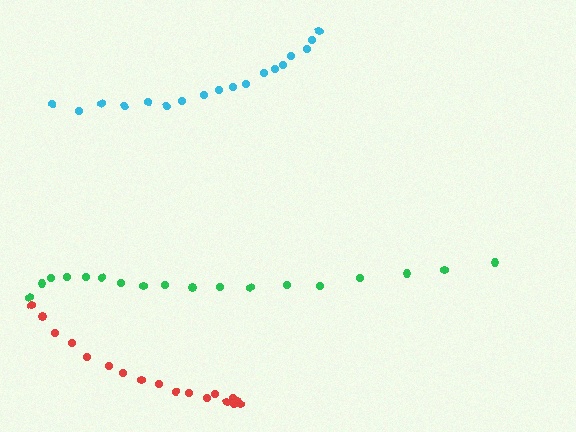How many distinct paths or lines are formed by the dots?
There are 3 distinct paths.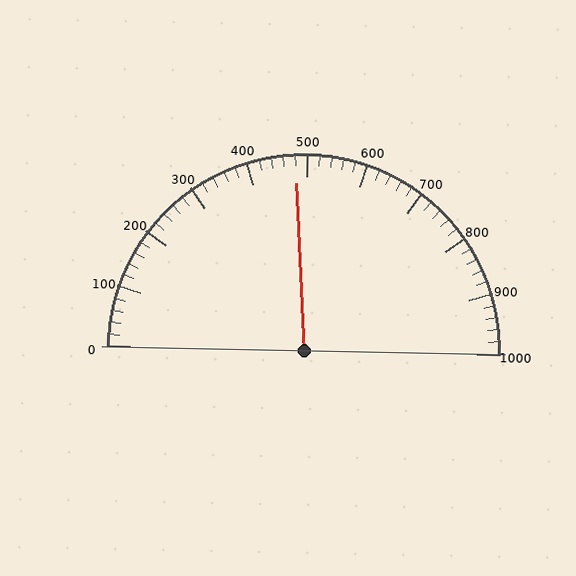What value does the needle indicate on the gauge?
The needle indicates approximately 480.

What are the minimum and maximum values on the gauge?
The gauge ranges from 0 to 1000.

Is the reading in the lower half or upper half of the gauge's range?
The reading is in the lower half of the range (0 to 1000).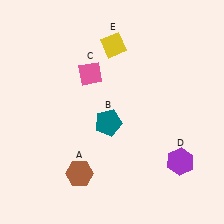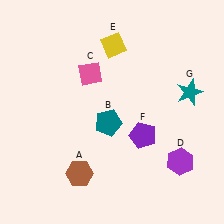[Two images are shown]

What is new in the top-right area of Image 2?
A teal star (G) was added in the top-right area of Image 2.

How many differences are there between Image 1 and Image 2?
There are 2 differences between the two images.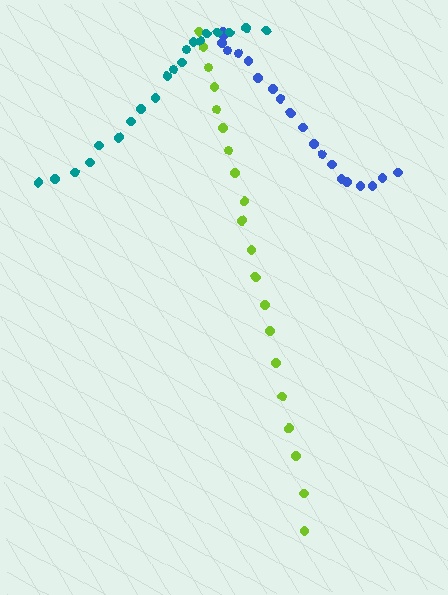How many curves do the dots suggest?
There are 3 distinct paths.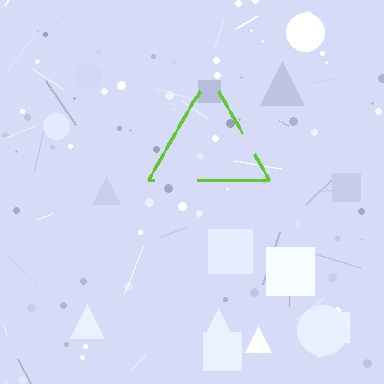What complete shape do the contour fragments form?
The contour fragments form a triangle.